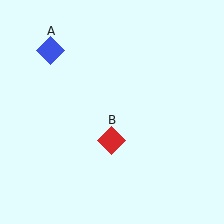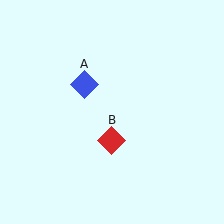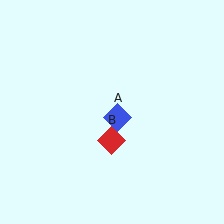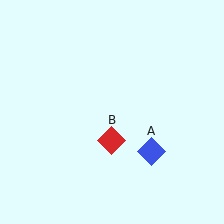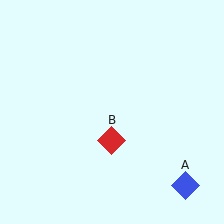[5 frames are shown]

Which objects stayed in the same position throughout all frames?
Red diamond (object B) remained stationary.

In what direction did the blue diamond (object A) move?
The blue diamond (object A) moved down and to the right.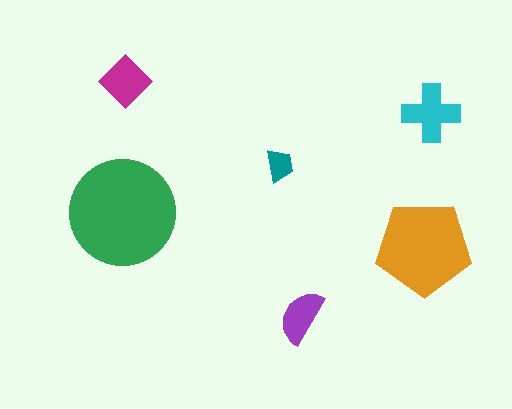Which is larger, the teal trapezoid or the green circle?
The green circle.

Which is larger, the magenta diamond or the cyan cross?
The cyan cross.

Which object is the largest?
The green circle.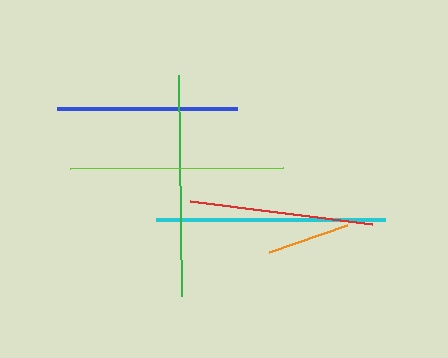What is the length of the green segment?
The green segment is approximately 221 pixels long.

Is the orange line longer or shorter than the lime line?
The lime line is longer than the orange line.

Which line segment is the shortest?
The orange line is the shortest at approximately 83 pixels.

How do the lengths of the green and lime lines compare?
The green and lime lines are approximately the same length.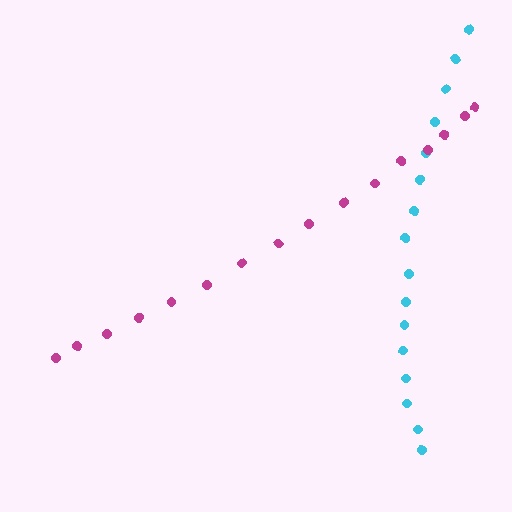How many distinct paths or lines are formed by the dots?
There are 2 distinct paths.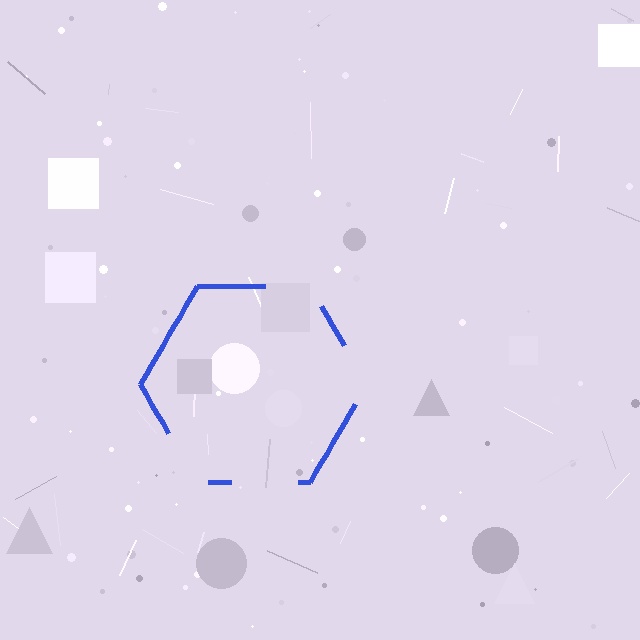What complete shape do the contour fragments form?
The contour fragments form a hexagon.